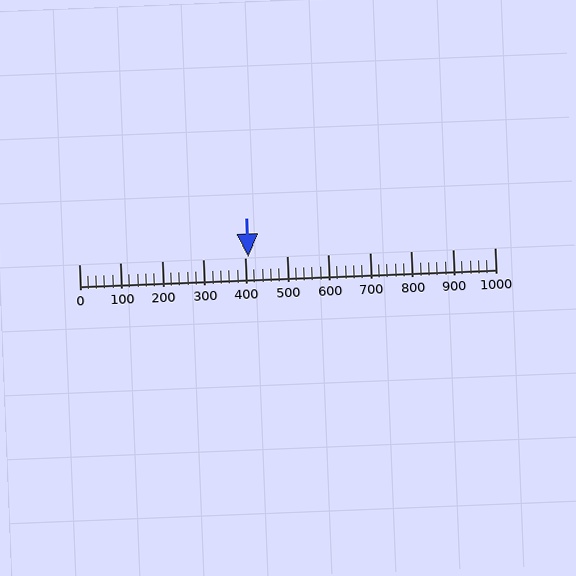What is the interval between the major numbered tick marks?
The major tick marks are spaced 100 units apart.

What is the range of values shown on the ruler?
The ruler shows values from 0 to 1000.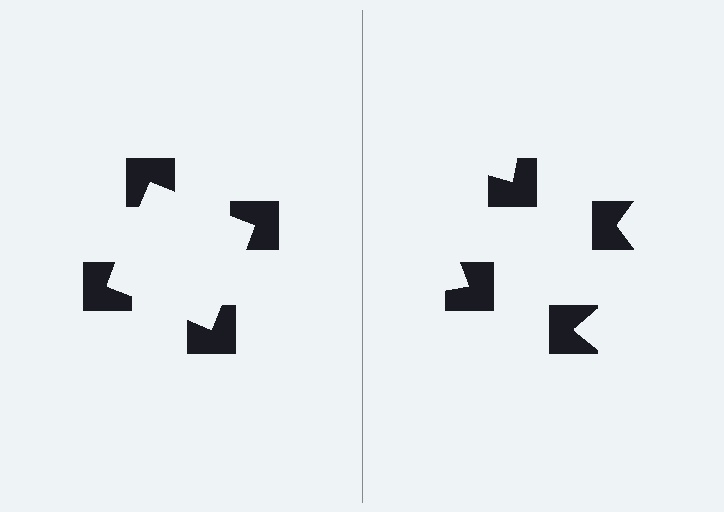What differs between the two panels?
The notched squares are positioned identically on both sides; only the wedge orientations differ. On the left they align to a square; on the right they are misaligned.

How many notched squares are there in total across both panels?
8 — 4 on each side.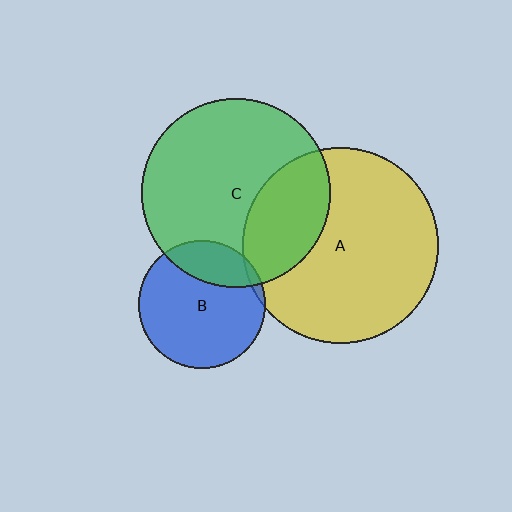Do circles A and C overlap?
Yes.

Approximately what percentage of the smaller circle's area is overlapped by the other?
Approximately 30%.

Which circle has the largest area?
Circle A (yellow).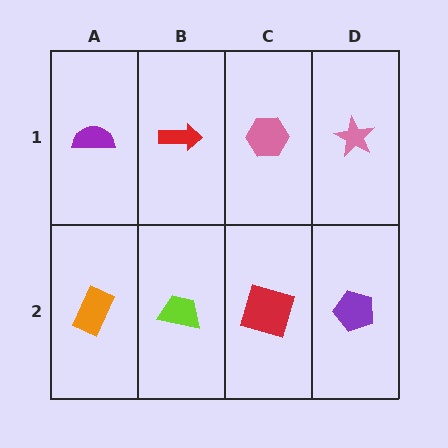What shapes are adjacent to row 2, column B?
A red arrow (row 1, column B), an orange rectangle (row 2, column A), a red square (row 2, column C).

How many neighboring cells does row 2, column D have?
2.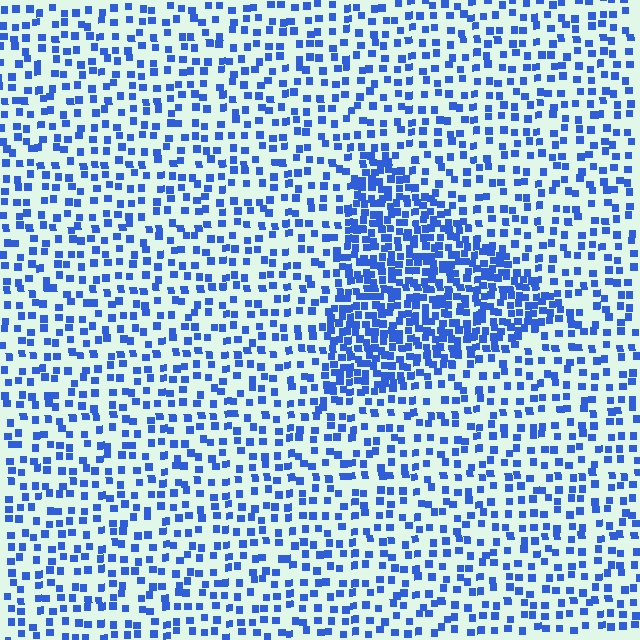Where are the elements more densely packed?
The elements are more densely packed inside the triangle boundary.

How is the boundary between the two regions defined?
The boundary is defined by a change in element density (approximately 2.3x ratio). All elements are the same color, size, and shape.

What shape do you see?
I see a triangle.